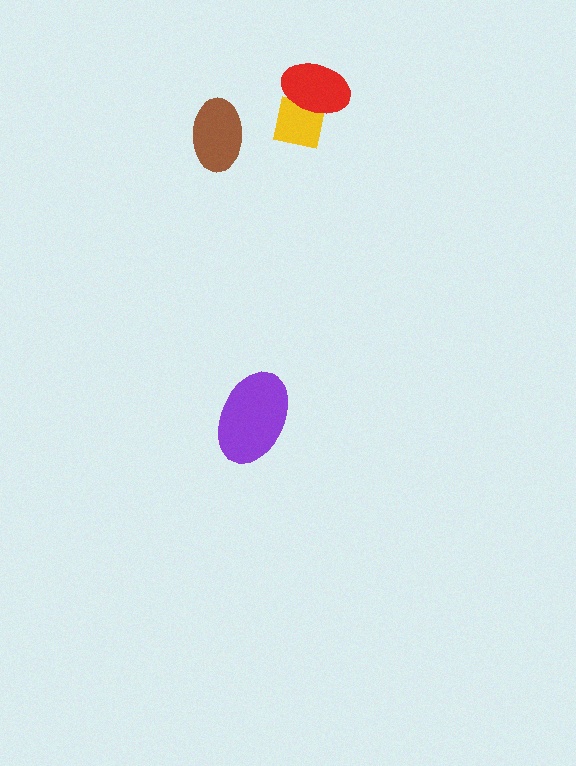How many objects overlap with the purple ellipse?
0 objects overlap with the purple ellipse.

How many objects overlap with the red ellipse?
1 object overlaps with the red ellipse.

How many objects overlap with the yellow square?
1 object overlaps with the yellow square.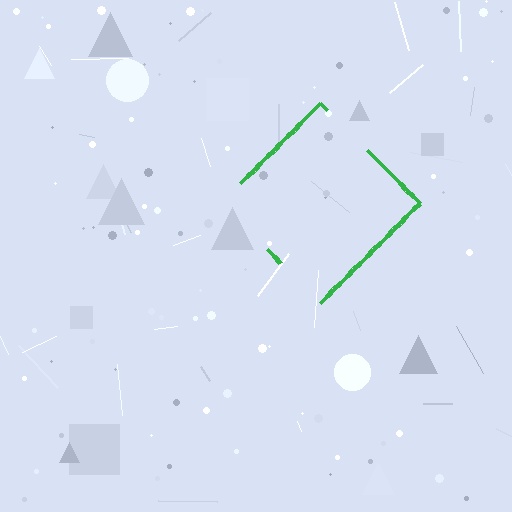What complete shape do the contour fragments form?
The contour fragments form a diamond.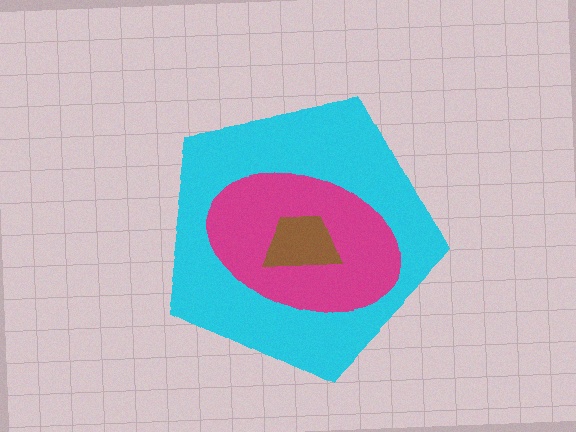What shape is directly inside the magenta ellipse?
The brown trapezoid.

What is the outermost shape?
The cyan pentagon.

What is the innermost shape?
The brown trapezoid.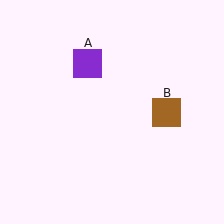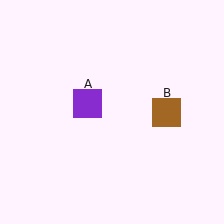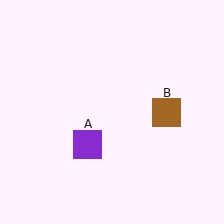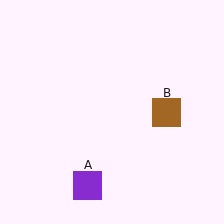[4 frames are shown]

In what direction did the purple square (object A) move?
The purple square (object A) moved down.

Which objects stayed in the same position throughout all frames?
Brown square (object B) remained stationary.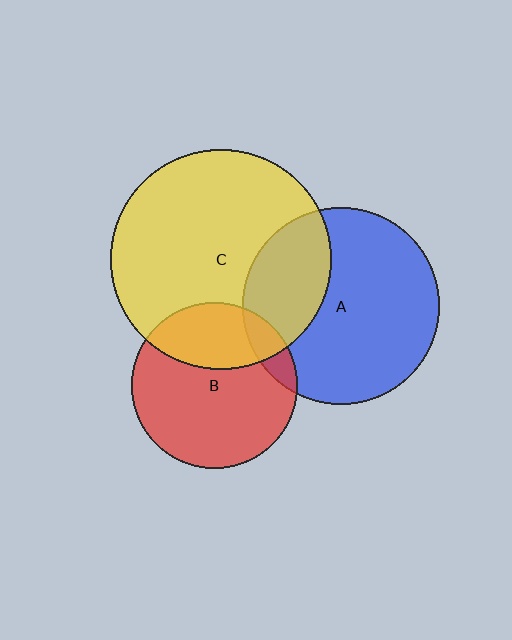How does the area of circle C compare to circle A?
Approximately 1.3 times.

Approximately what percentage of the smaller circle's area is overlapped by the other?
Approximately 10%.